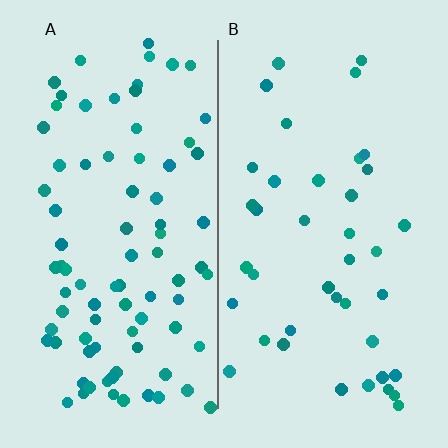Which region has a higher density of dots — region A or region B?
A (the left).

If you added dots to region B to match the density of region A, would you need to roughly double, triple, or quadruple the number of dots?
Approximately double.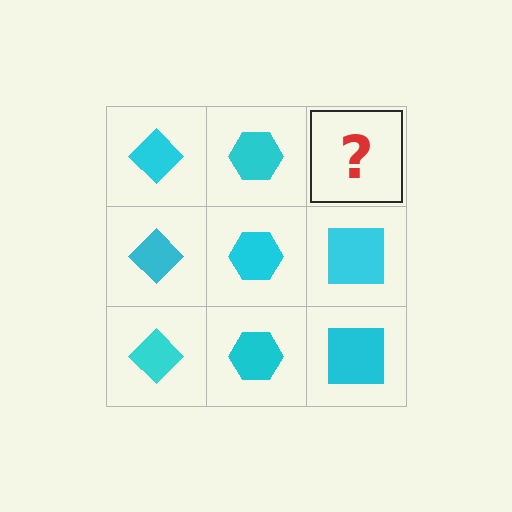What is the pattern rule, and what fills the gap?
The rule is that each column has a consistent shape. The gap should be filled with a cyan square.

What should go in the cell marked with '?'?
The missing cell should contain a cyan square.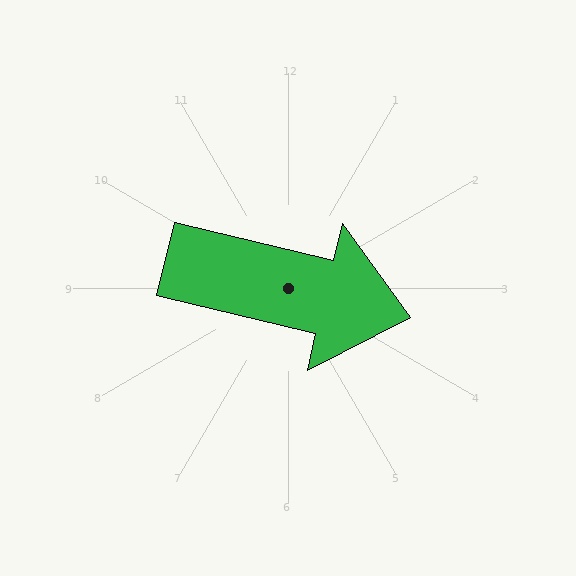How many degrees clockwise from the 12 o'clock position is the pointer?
Approximately 103 degrees.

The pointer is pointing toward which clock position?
Roughly 3 o'clock.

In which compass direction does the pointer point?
East.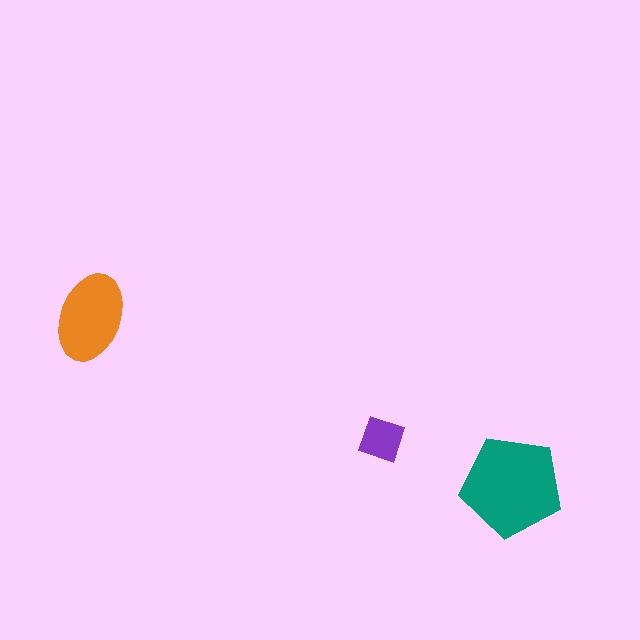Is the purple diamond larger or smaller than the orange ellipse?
Smaller.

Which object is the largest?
The teal pentagon.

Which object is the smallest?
The purple diamond.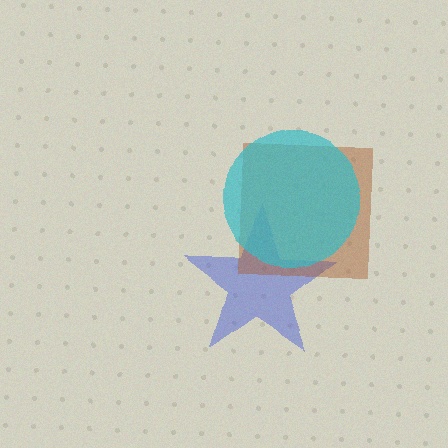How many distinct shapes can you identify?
There are 3 distinct shapes: a blue star, a brown square, a cyan circle.